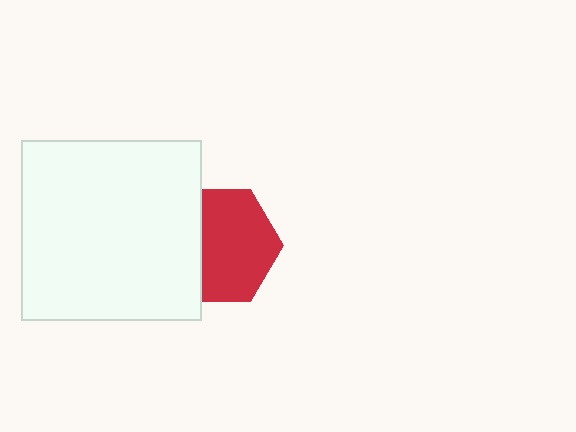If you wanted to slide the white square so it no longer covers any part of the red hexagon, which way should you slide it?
Slide it left — that is the most direct way to separate the two shapes.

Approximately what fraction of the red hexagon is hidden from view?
Roughly 33% of the red hexagon is hidden behind the white square.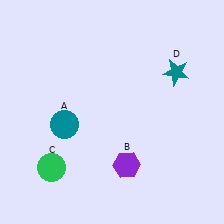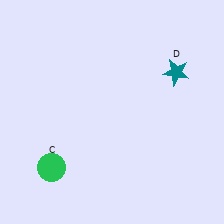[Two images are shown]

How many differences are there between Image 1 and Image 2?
There are 2 differences between the two images.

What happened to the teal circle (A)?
The teal circle (A) was removed in Image 2. It was in the bottom-left area of Image 1.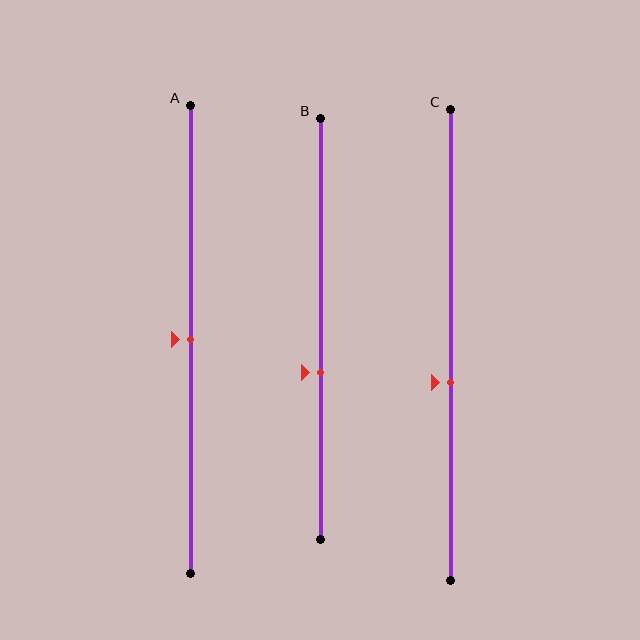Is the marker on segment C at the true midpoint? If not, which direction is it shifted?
No, the marker on segment C is shifted downward by about 8% of the segment length.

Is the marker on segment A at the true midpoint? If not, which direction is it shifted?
Yes, the marker on segment A is at the true midpoint.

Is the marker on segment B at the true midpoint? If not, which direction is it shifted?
No, the marker on segment B is shifted downward by about 10% of the segment length.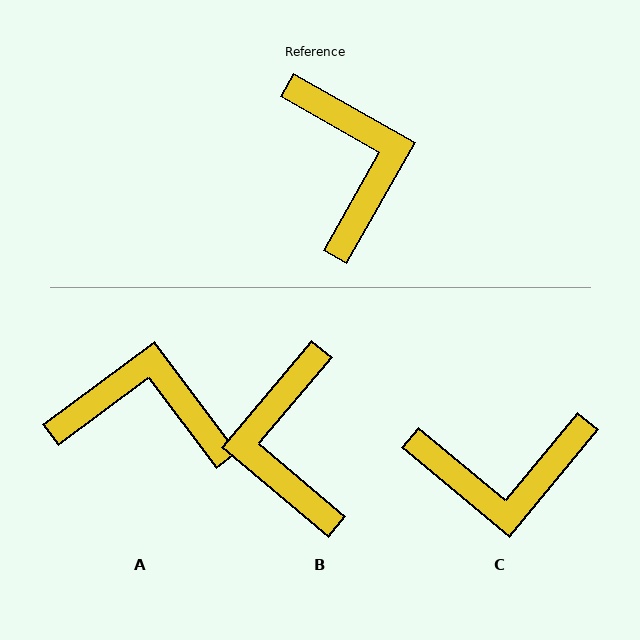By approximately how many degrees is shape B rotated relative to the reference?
Approximately 169 degrees counter-clockwise.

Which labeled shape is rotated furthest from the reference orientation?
B, about 169 degrees away.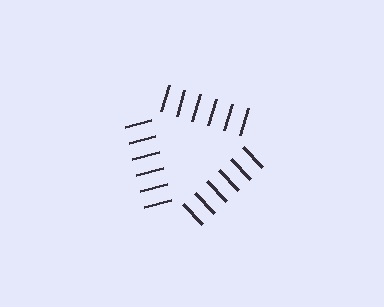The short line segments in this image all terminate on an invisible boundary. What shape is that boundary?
An illusory triangle — the line segments terminate on its edges but no continuous stroke is drawn.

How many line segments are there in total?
18 — 6 along each of the 3 edges.